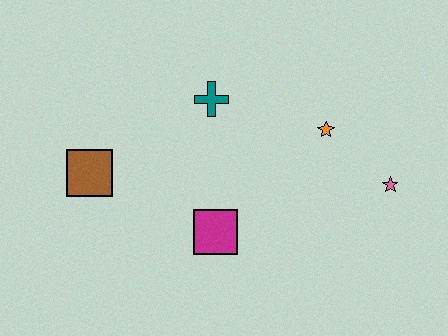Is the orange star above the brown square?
Yes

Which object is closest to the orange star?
The pink star is closest to the orange star.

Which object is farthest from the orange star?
The brown square is farthest from the orange star.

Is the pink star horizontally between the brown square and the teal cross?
No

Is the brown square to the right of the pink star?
No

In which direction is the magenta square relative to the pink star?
The magenta square is to the left of the pink star.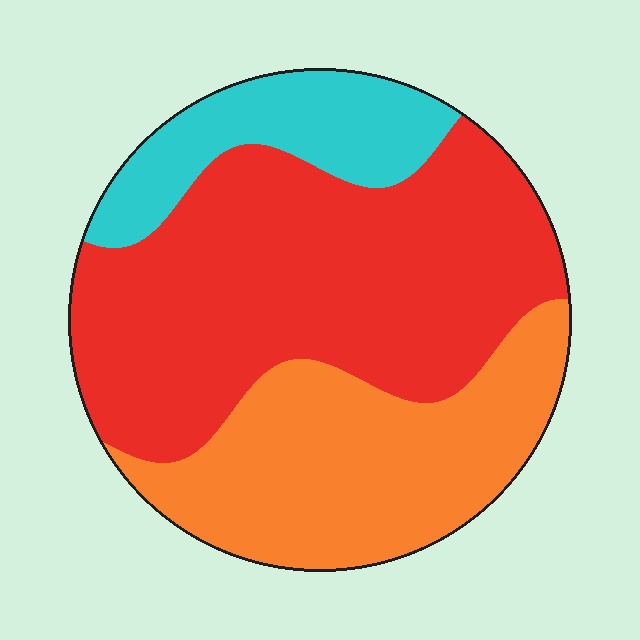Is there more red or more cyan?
Red.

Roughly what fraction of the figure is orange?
Orange takes up between a quarter and a half of the figure.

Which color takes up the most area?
Red, at roughly 50%.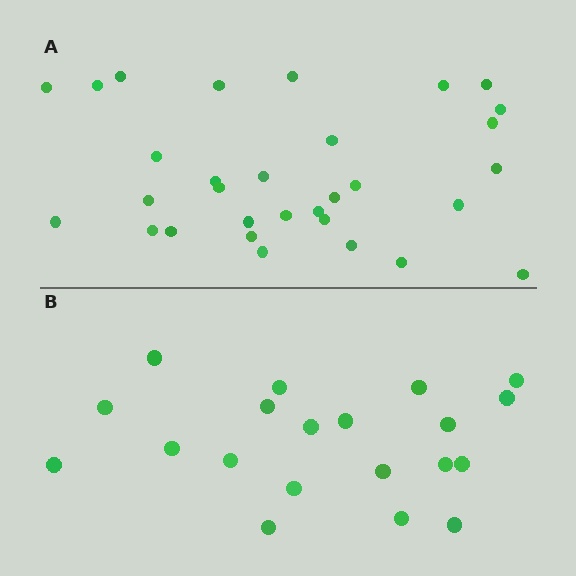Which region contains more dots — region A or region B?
Region A (the top region) has more dots.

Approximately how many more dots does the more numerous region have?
Region A has roughly 12 or so more dots than region B.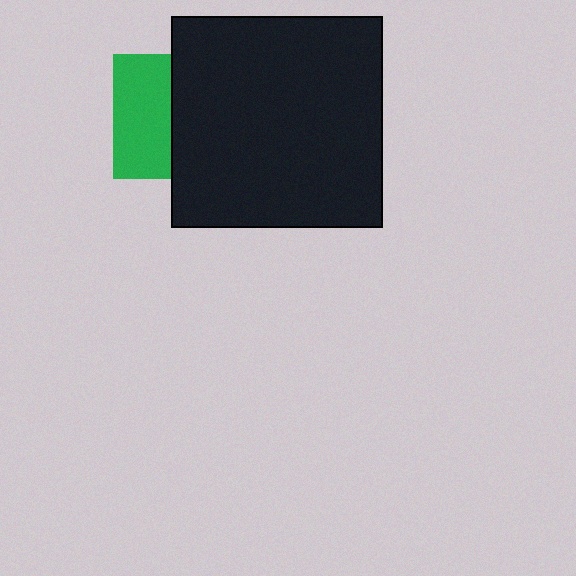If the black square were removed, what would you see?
You would see the complete green square.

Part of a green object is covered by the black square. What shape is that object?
It is a square.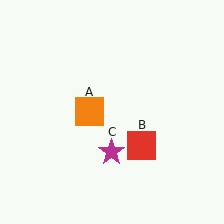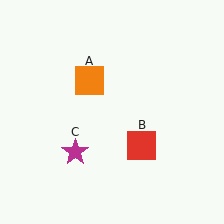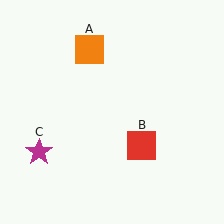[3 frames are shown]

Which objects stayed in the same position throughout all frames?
Red square (object B) remained stationary.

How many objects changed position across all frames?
2 objects changed position: orange square (object A), magenta star (object C).